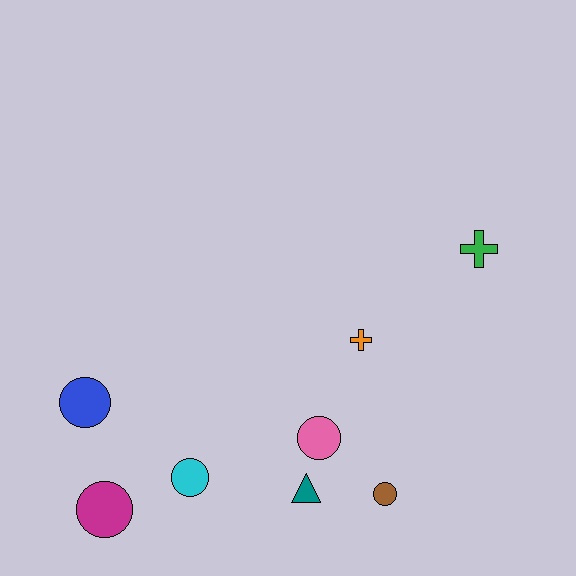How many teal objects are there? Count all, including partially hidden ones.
There is 1 teal object.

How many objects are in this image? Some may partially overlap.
There are 8 objects.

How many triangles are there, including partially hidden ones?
There is 1 triangle.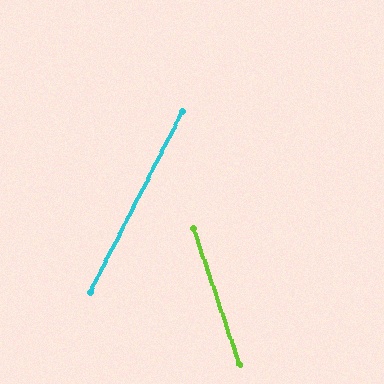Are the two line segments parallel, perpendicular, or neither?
Neither parallel nor perpendicular — they differ by about 46°.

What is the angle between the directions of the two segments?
Approximately 46 degrees.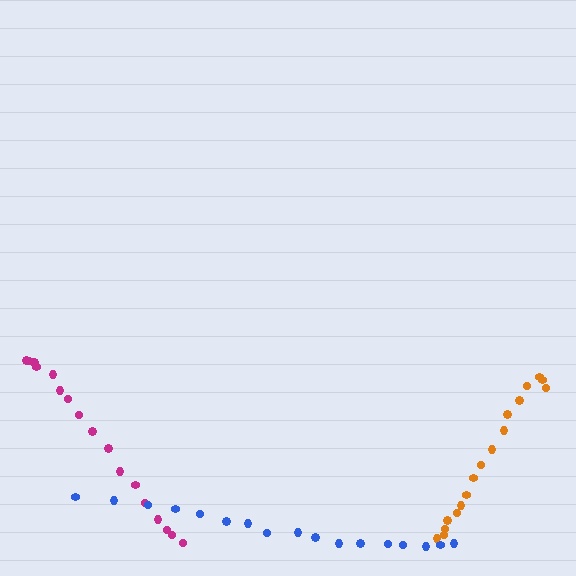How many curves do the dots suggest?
There are 3 distinct paths.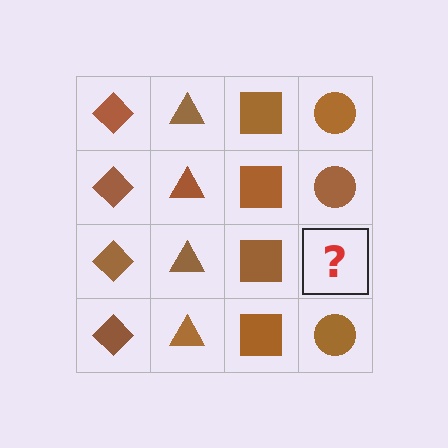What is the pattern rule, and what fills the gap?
The rule is that each column has a consistent shape. The gap should be filled with a brown circle.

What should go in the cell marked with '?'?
The missing cell should contain a brown circle.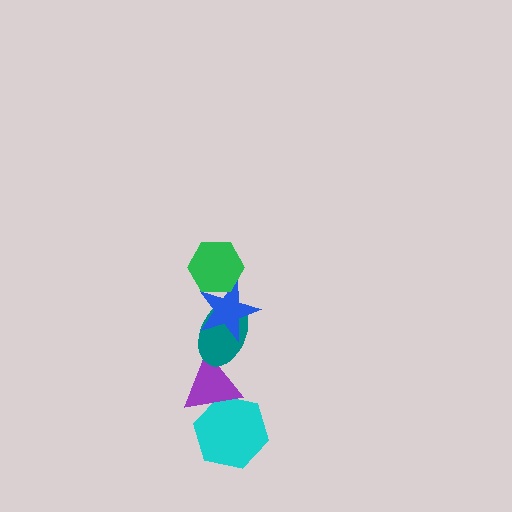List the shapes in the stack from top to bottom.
From top to bottom: the green hexagon, the blue star, the teal ellipse, the purple triangle, the cyan hexagon.